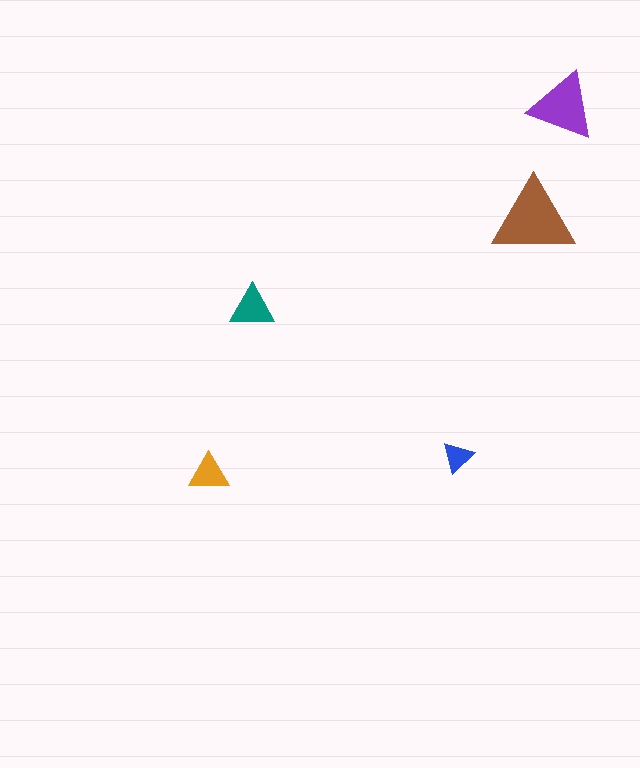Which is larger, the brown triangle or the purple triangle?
The brown one.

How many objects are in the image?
There are 5 objects in the image.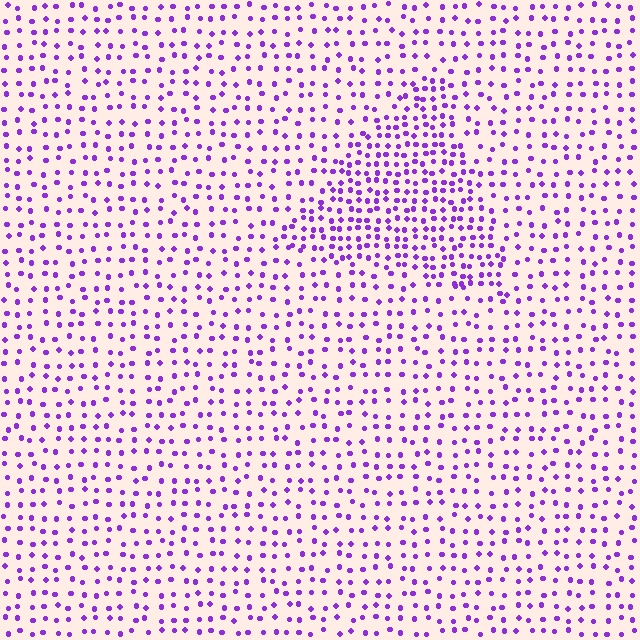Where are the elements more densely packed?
The elements are more densely packed inside the triangle boundary.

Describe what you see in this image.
The image contains small purple elements arranged at two different densities. A triangle-shaped region is visible where the elements are more densely packed than the surrounding area.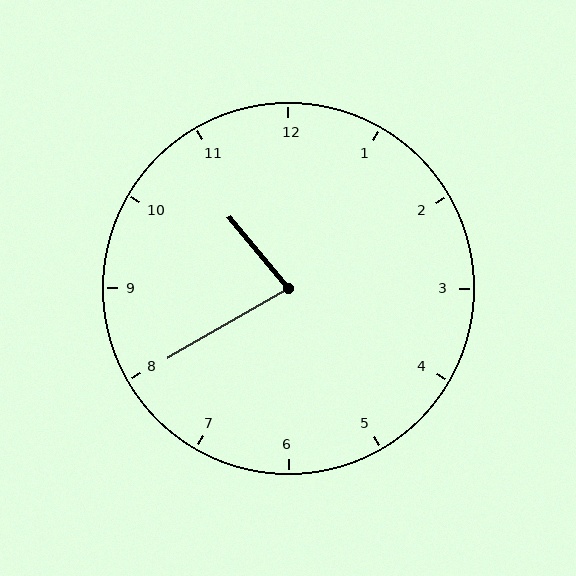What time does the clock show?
10:40.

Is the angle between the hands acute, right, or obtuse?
It is acute.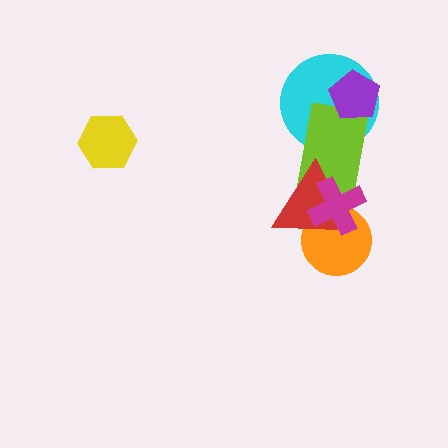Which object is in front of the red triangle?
The magenta cross is in front of the red triangle.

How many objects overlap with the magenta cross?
3 objects overlap with the magenta cross.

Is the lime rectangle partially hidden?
Yes, it is partially covered by another shape.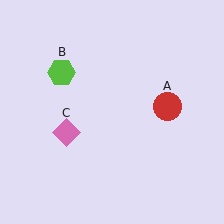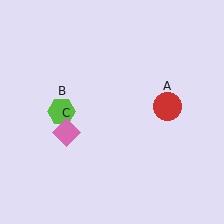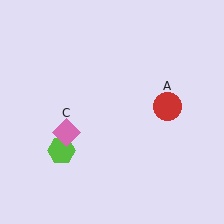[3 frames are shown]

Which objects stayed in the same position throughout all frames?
Red circle (object A) and pink diamond (object C) remained stationary.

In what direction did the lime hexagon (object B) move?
The lime hexagon (object B) moved down.